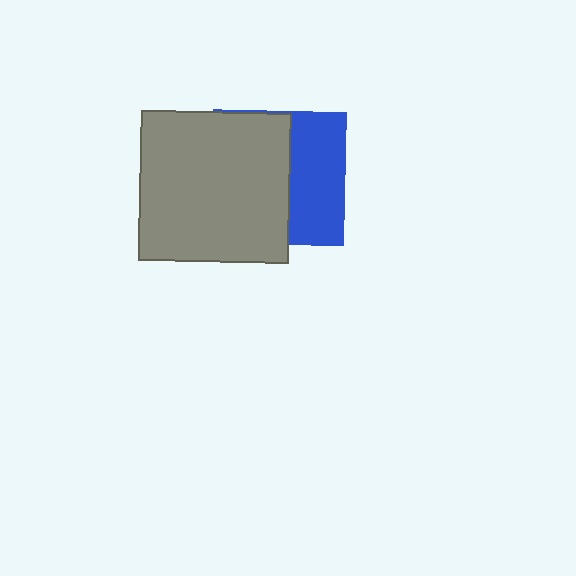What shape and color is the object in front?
The object in front is a gray square.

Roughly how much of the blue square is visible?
A small part of it is visible (roughly 43%).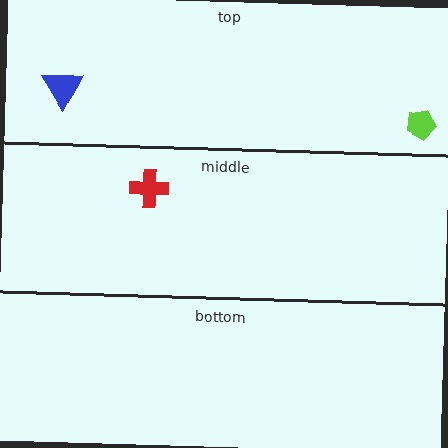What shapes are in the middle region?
The red cross.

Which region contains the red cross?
The middle region.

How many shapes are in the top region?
2.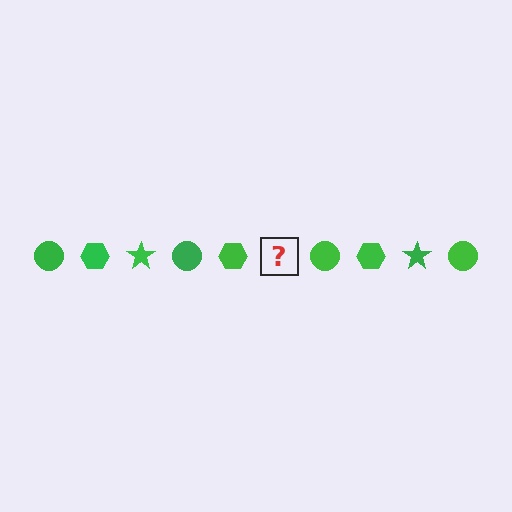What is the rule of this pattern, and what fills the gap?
The rule is that the pattern cycles through circle, hexagon, star shapes in green. The gap should be filled with a green star.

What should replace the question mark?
The question mark should be replaced with a green star.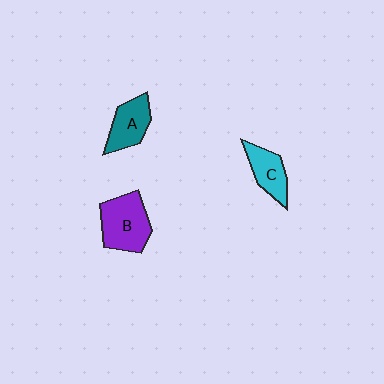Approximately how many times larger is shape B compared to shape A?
Approximately 1.4 times.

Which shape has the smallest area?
Shape C (cyan).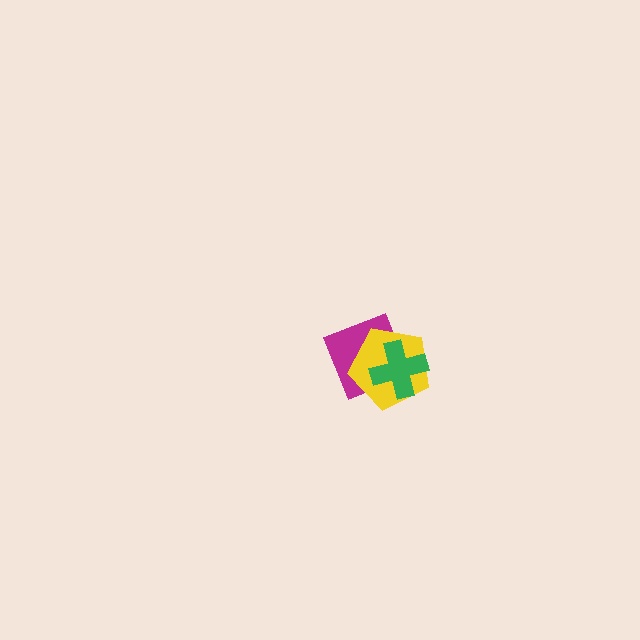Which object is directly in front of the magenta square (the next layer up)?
The yellow pentagon is directly in front of the magenta square.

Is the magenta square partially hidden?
Yes, it is partially covered by another shape.